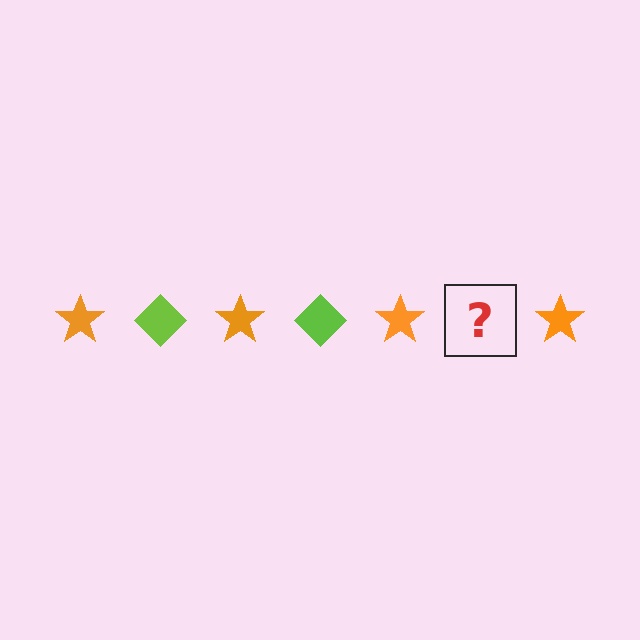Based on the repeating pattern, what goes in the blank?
The blank should be a lime diamond.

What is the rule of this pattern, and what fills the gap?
The rule is that the pattern alternates between orange star and lime diamond. The gap should be filled with a lime diamond.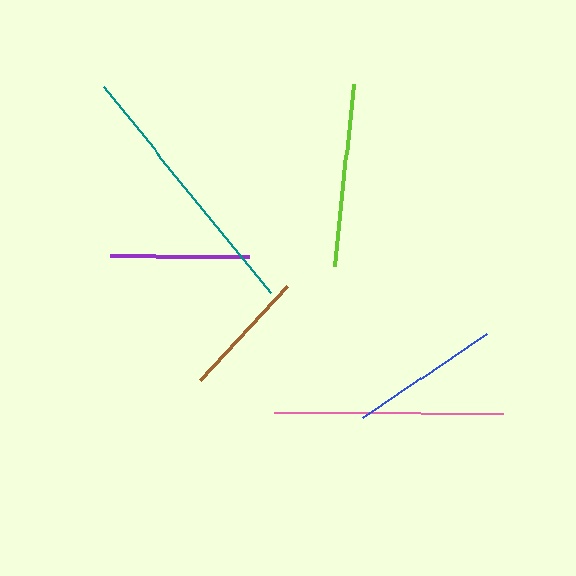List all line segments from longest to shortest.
From longest to shortest: teal, pink, lime, blue, purple, brown.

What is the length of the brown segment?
The brown segment is approximately 128 pixels long.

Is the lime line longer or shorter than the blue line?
The lime line is longer than the blue line.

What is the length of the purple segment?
The purple segment is approximately 138 pixels long.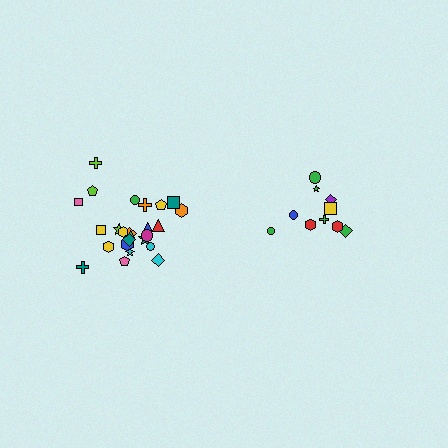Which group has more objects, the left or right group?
The left group.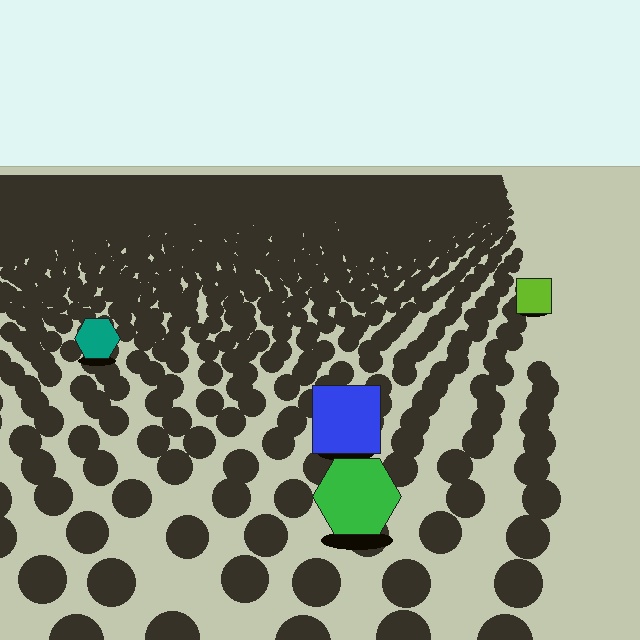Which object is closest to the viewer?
The green hexagon is closest. The texture marks near it are larger and more spread out.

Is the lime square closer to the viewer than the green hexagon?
No. The green hexagon is closer — you can tell from the texture gradient: the ground texture is coarser near it.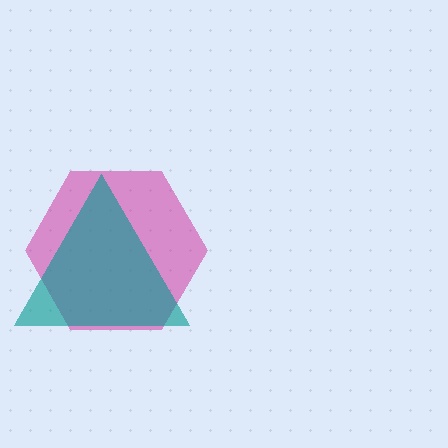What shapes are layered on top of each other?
The layered shapes are: a magenta hexagon, a teal triangle.